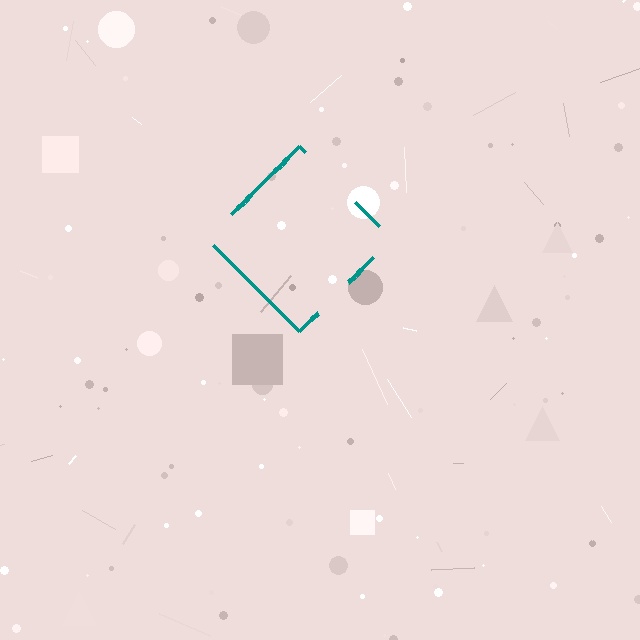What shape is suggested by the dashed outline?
The dashed outline suggests a diamond.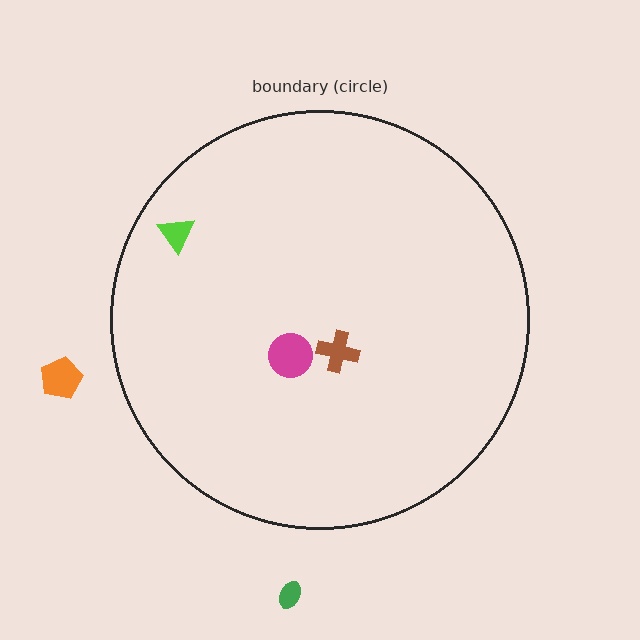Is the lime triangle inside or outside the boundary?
Inside.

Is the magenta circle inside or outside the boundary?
Inside.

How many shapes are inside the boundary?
3 inside, 2 outside.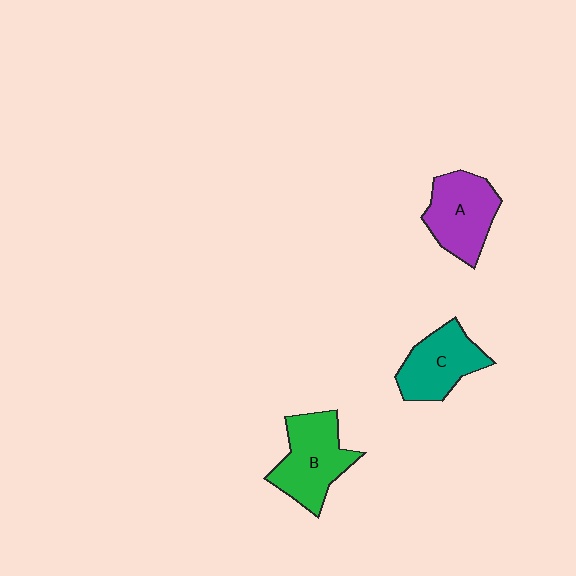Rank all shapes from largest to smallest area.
From largest to smallest: B (green), A (purple), C (teal).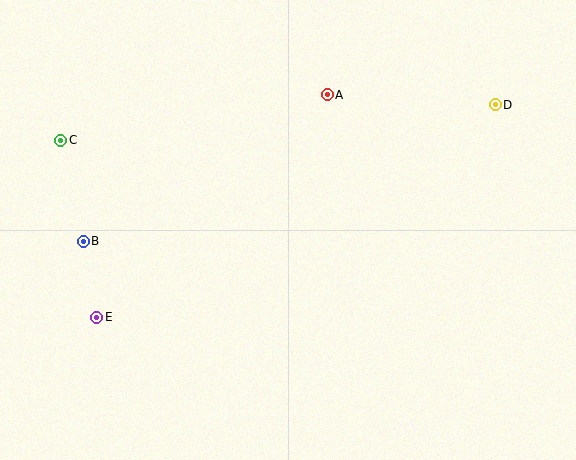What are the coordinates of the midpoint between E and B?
The midpoint between E and B is at (90, 279).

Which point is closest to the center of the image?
Point A at (327, 95) is closest to the center.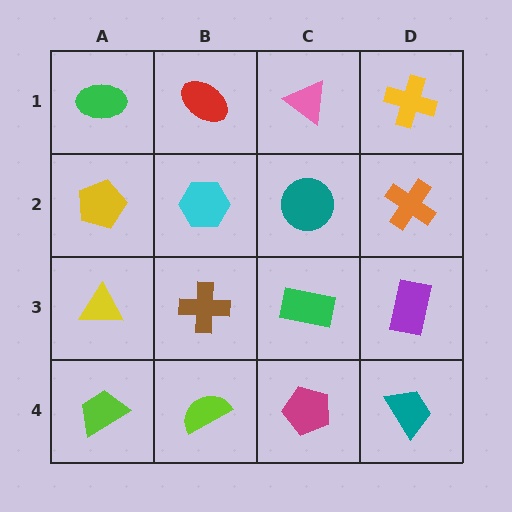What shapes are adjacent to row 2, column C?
A pink triangle (row 1, column C), a green rectangle (row 3, column C), a cyan hexagon (row 2, column B), an orange cross (row 2, column D).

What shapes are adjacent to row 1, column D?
An orange cross (row 2, column D), a pink triangle (row 1, column C).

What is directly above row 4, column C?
A green rectangle.